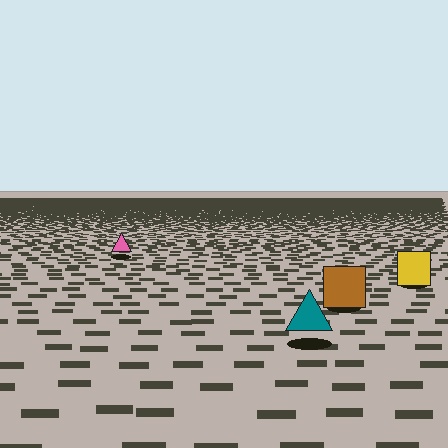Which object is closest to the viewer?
The teal triangle is closest. The texture marks near it are larger and more spread out.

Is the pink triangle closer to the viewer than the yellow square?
No. The yellow square is closer — you can tell from the texture gradient: the ground texture is coarser near it.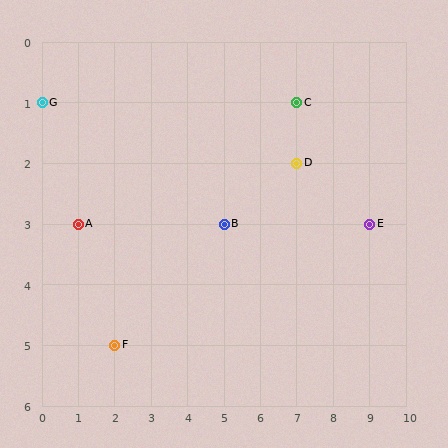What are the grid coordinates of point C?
Point C is at grid coordinates (7, 1).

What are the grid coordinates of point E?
Point E is at grid coordinates (9, 3).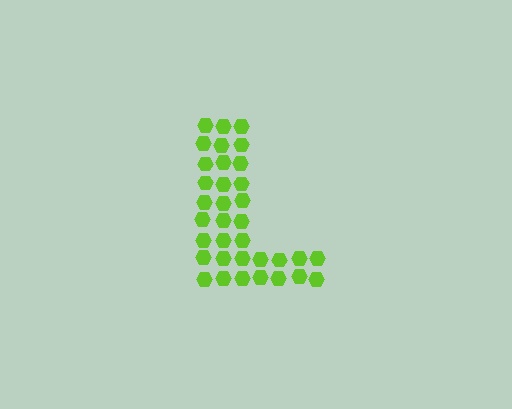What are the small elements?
The small elements are hexagons.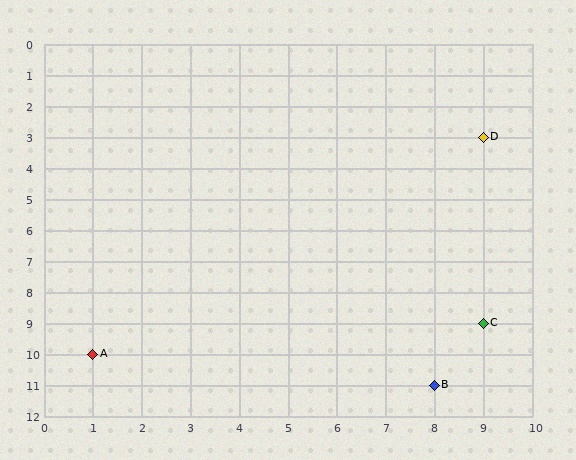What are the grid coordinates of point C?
Point C is at grid coordinates (9, 9).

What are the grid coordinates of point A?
Point A is at grid coordinates (1, 10).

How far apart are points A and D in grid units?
Points A and D are 8 columns and 7 rows apart (about 10.6 grid units diagonally).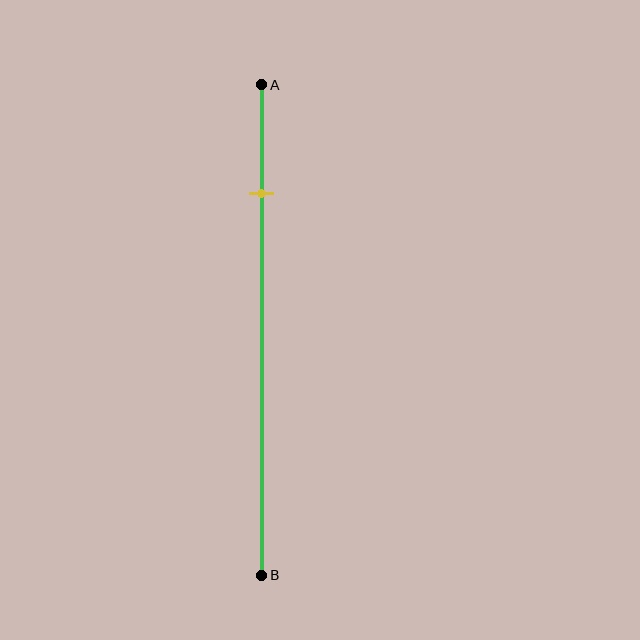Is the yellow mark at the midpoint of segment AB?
No, the mark is at about 20% from A, not at the 50% midpoint.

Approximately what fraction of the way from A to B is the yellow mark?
The yellow mark is approximately 20% of the way from A to B.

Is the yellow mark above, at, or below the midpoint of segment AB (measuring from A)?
The yellow mark is above the midpoint of segment AB.